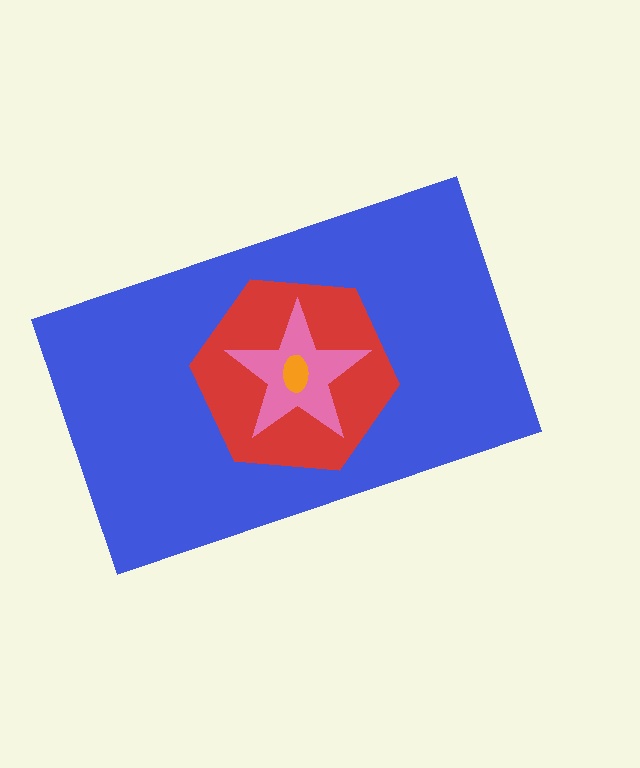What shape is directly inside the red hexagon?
The pink star.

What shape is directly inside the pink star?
The orange ellipse.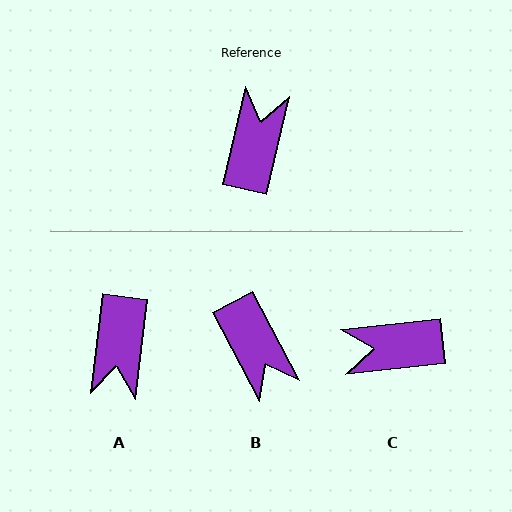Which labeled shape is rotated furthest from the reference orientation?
A, about 173 degrees away.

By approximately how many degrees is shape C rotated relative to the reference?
Approximately 110 degrees counter-clockwise.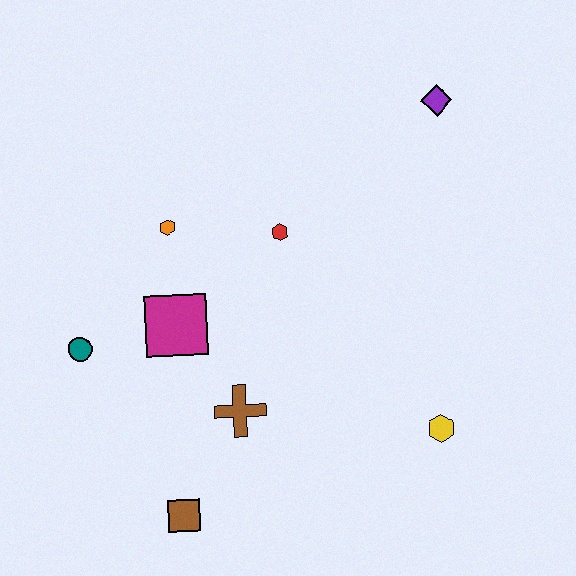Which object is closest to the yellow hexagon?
The brown cross is closest to the yellow hexagon.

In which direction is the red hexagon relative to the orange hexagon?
The red hexagon is to the right of the orange hexagon.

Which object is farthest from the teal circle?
The purple diamond is farthest from the teal circle.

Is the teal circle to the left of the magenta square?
Yes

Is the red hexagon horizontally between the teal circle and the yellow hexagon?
Yes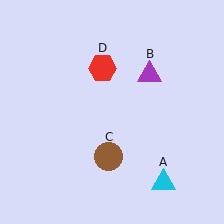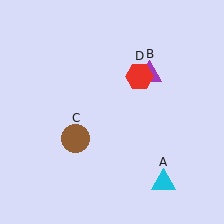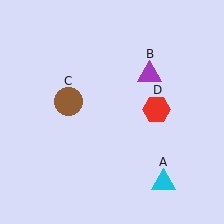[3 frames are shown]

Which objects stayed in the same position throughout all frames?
Cyan triangle (object A) and purple triangle (object B) remained stationary.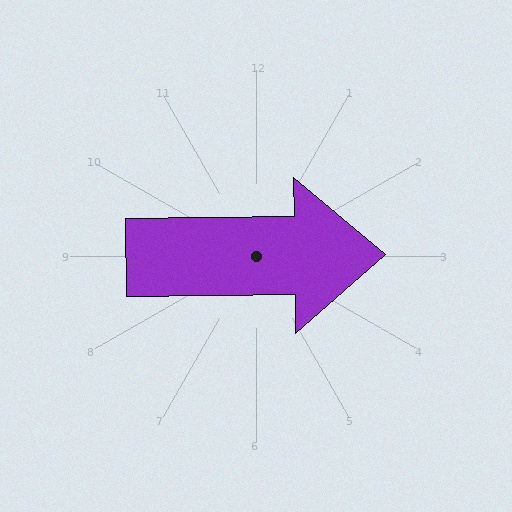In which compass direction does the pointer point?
East.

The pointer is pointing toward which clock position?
Roughly 3 o'clock.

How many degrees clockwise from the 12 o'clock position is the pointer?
Approximately 89 degrees.